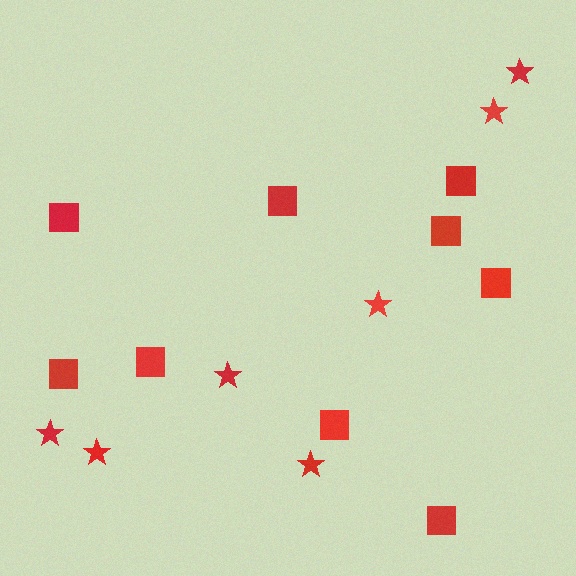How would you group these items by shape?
There are 2 groups: one group of stars (7) and one group of squares (9).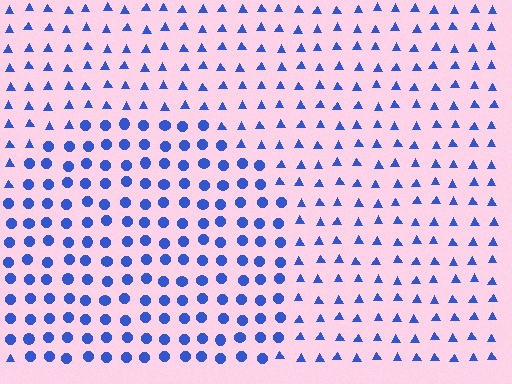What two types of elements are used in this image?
The image uses circles inside the circle region and triangles outside it.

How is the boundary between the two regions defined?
The boundary is defined by a change in element shape: circles inside vs. triangles outside. All elements share the same color and spacing.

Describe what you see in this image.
The image is filled with small blue elements arranged in a uniform grid. A circle-shaped region contains circles, while the surrounding area contains triangles. The boundary is defined purely by the change in element shape.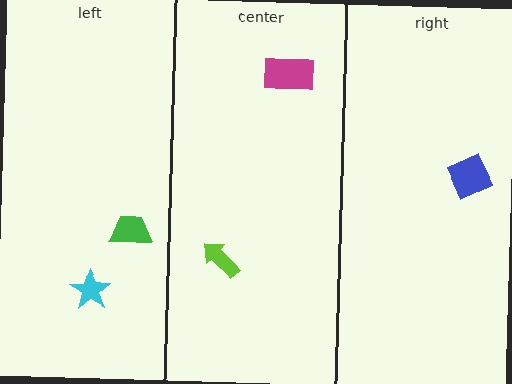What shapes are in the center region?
The lime arrow, the magenta rectangle.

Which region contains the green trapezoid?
The left region.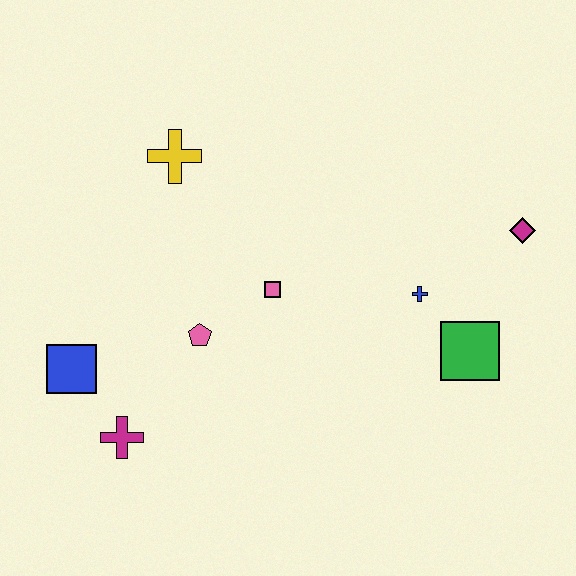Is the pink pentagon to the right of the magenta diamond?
No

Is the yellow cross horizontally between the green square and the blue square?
Yes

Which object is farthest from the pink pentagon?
The magenta diamond is farthest from the pink pentagon.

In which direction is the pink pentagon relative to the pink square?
The pink pentagon is to the left of the pink square.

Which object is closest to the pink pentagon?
The pink square is closest to the pink pentagon.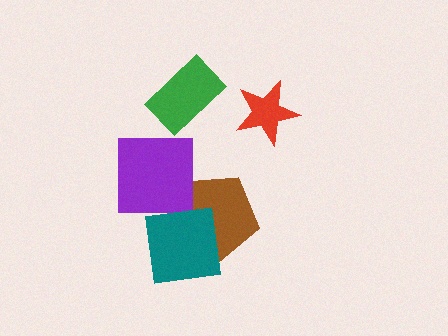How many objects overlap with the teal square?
2 objects overlap with the teal square.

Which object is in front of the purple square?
The teal square is in front of the purple square.